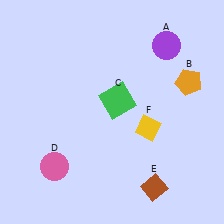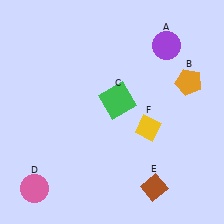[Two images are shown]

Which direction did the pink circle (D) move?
The pink circle (D) moved down.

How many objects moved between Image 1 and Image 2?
1 object moved between the two images.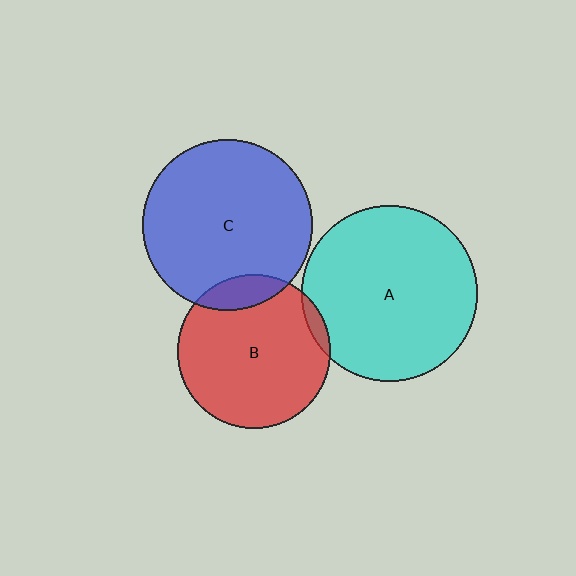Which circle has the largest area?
Circle A (cyan).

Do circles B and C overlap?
Yes.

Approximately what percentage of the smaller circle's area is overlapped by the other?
Approximately 10%.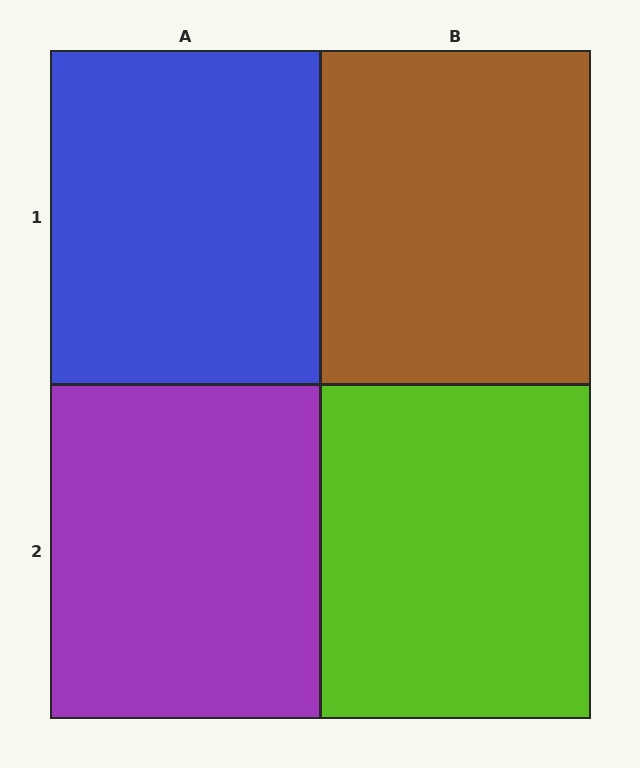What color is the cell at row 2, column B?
Lime.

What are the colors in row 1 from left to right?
Blue, brown.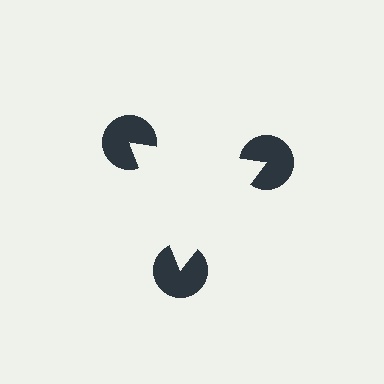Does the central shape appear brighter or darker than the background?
It typically appears slightly brighter than the background, even though no actual brightness change is drawn.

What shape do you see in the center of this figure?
An illusory triangle — its edges are inferred from the aligned wedge cuts in the pac-man discs, not physically drawn.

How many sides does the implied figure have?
3 sides.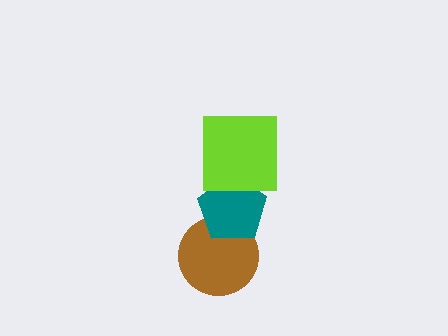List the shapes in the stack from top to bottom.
From top to bottom: the lime square, the teal pentagon, the brown circle.